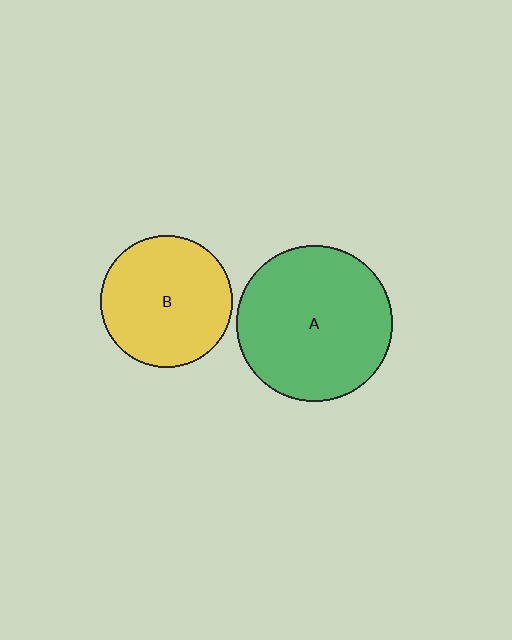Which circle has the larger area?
Circle A (green).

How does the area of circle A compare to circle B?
Approximately 1.4 times.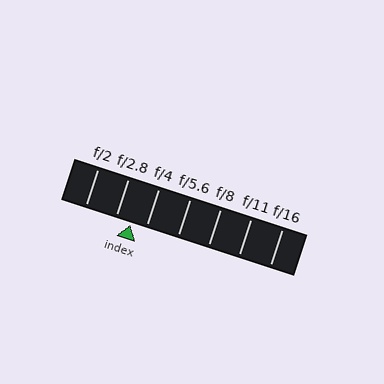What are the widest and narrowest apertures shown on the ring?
The widest aperture shown is f/2 and the narrowest is f/16.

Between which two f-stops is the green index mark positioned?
The index mark is between f/2.8 and f/4.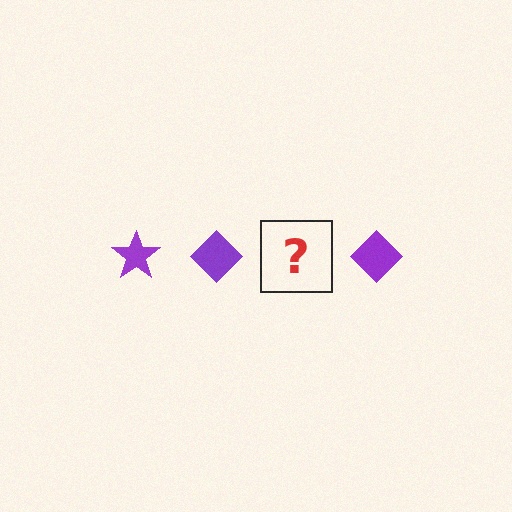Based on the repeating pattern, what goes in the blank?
The blank should be a purple star.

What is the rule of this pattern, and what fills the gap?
The rule is that the pattern cycles through star, diamond shapes in purple. The gap should be filled with a purple star.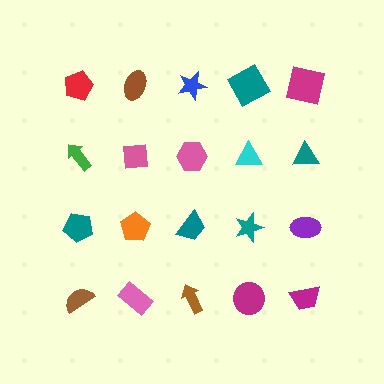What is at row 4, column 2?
A pink rectangle.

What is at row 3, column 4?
A teal star.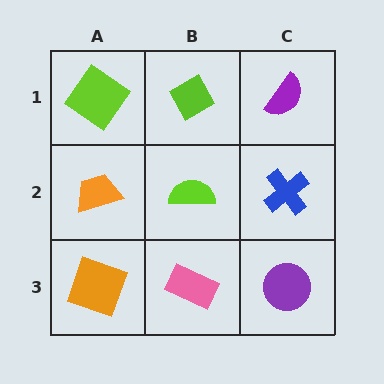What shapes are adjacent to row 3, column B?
A lime semicircle (row 2, column B), an orange square (row 3, column A), a purple circle (row 3, column C).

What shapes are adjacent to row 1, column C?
A blue cross (row 2, column C), a lime diamond (row 1, column B).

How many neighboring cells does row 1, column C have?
2.